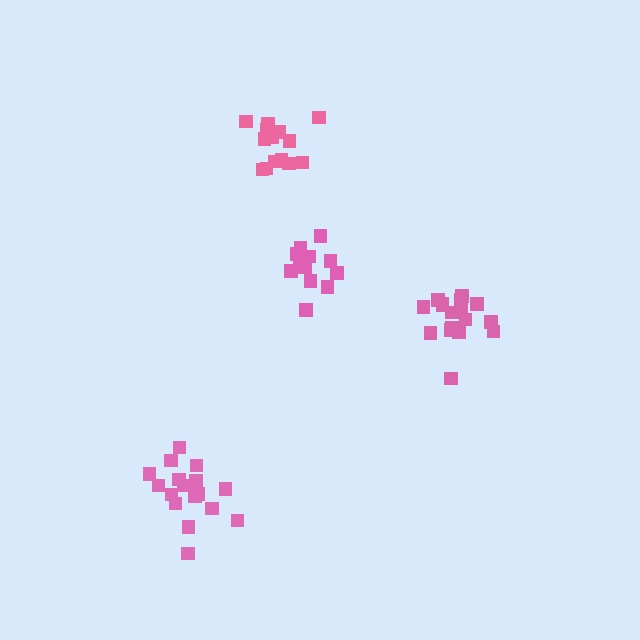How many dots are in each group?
Group 1: 17 dots, Group 2: 12 dots, Group 3: 17 dots, Group 4: 14 dots (60 total).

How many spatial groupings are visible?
There are 4 spatial groupings.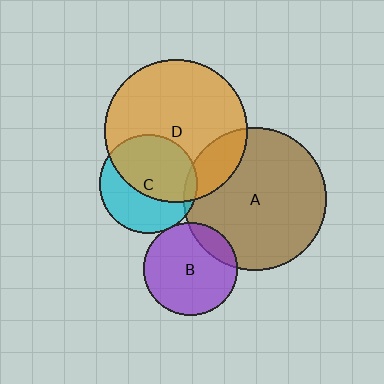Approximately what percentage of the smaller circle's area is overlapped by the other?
Approximately 55%.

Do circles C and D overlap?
Yes.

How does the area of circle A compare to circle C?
Approximately 2.1 times.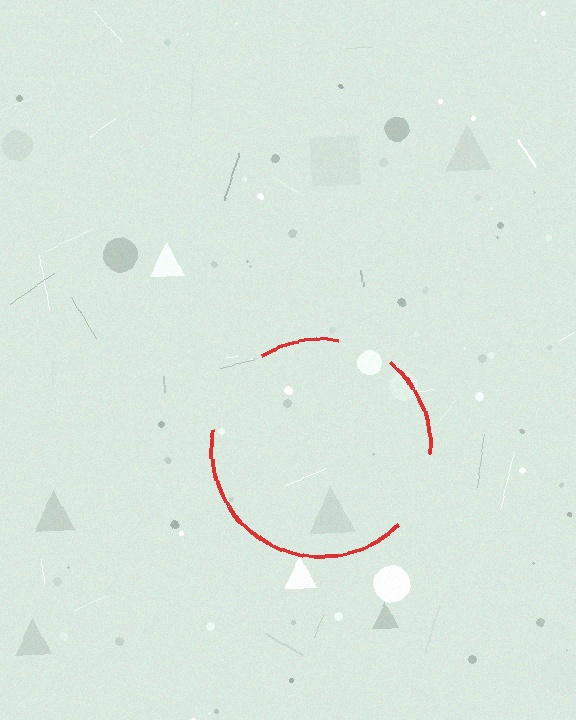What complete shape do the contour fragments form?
The contour fragments form a circle.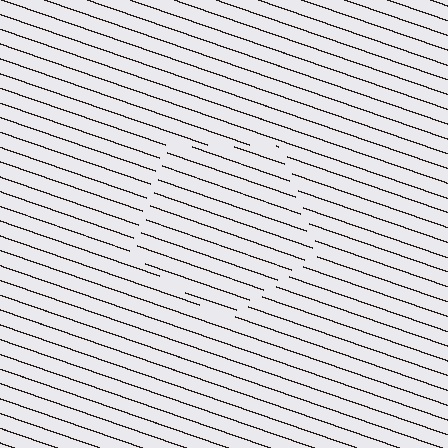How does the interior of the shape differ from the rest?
The interior of the shape contains the same grating, shifted by half a period — the contour is defined by the phase discontinuity where line-ends from the inner and outer gratings abut.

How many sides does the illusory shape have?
5 sides — the line-ends trace a pentagon.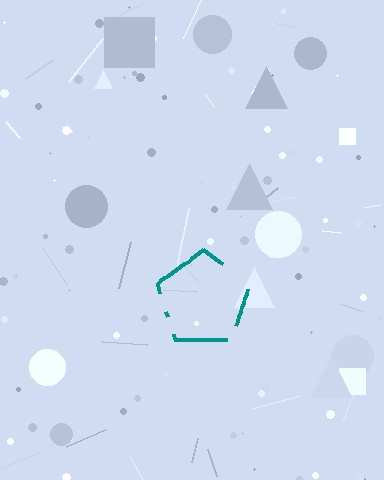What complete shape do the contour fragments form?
The contour fragments form a pentagon.